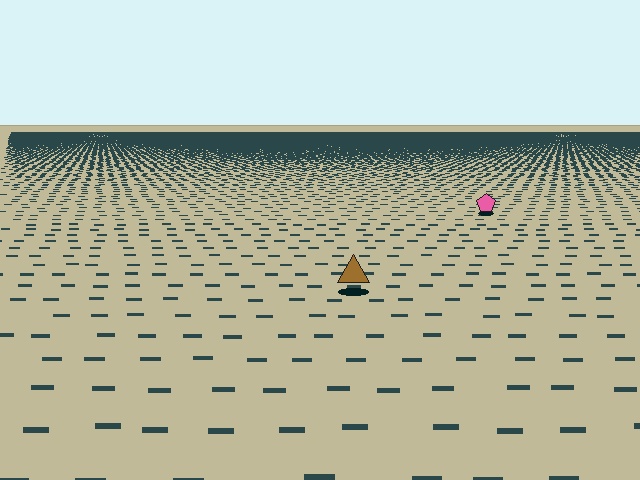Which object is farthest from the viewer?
The pink pentagon is farthest from the viewer. It appears smaller and the ground texture around it is denser.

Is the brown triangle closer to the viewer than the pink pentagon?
Yes. The brown triangle is closer — you can tell from the texture gradient: the ground texture is coarser near it.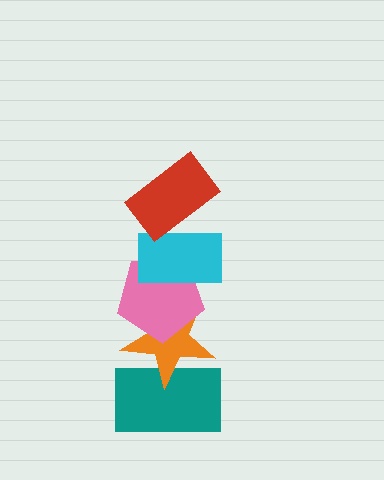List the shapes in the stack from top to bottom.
From top to bottom: the red rectangle, the cyan rectangle, the pink pentagon, the orange star, the teal rectangle.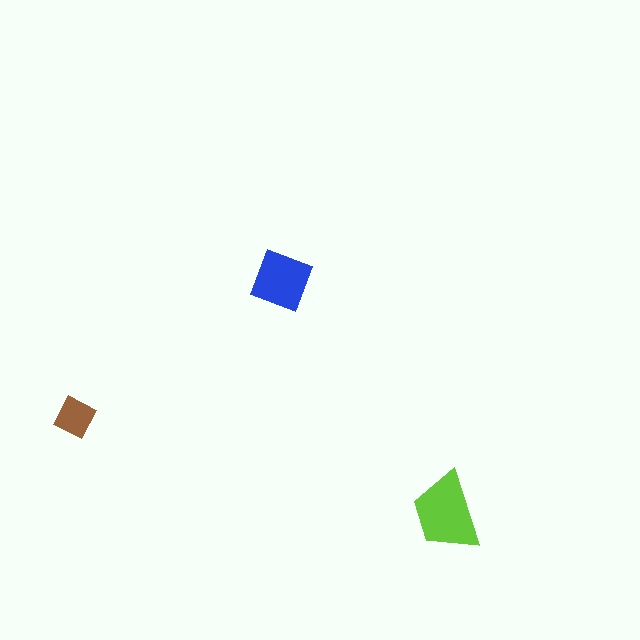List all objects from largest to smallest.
The lime trapezoid, the blue square, the brown diamond.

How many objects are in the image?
There are 3 objects in the image.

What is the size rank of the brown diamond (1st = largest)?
3rd.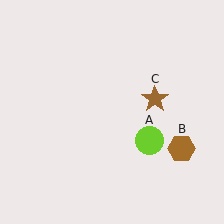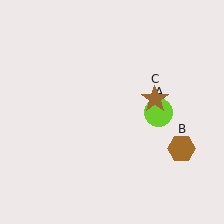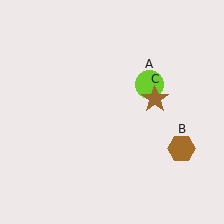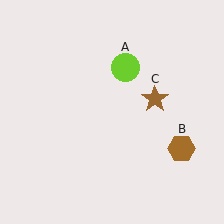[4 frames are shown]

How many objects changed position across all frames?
1 object changed position: lime circle (object A).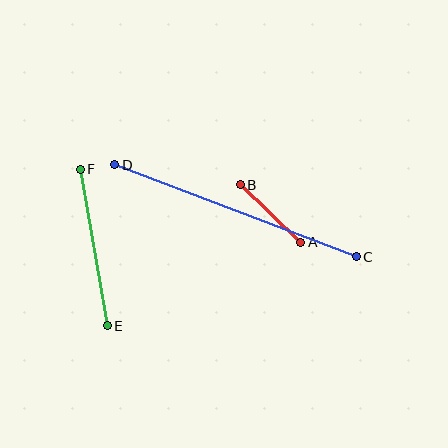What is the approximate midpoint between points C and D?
The midpoint is at approximately (235, 211) pixels.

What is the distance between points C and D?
The distance is approximately 258 pixels.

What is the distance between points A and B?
The distance is approximately 83 pixels.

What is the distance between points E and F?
The distance is approximately 159 pixels.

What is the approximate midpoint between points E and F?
The midpoint is at approximately (94, 247) pixels.